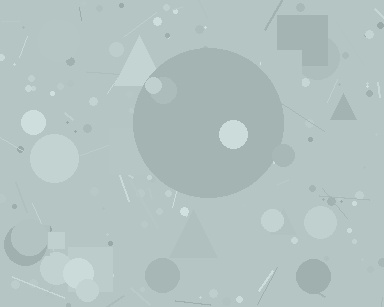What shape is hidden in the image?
A circle is hidden in the image.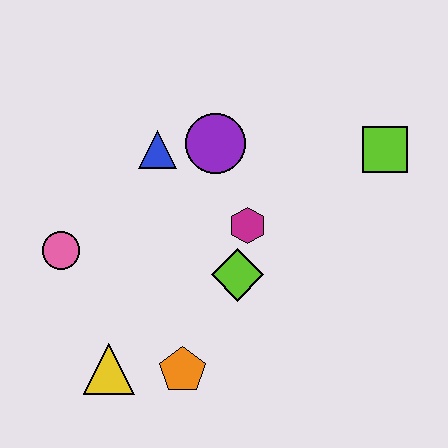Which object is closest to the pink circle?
The yellow triangle is closest to the pink circle.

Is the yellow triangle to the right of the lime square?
No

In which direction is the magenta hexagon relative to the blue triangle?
The magenta hexagon is to the right of the blue triangle.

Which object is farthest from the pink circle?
The lime square is farthest from the pink circle.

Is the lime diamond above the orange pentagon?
Yes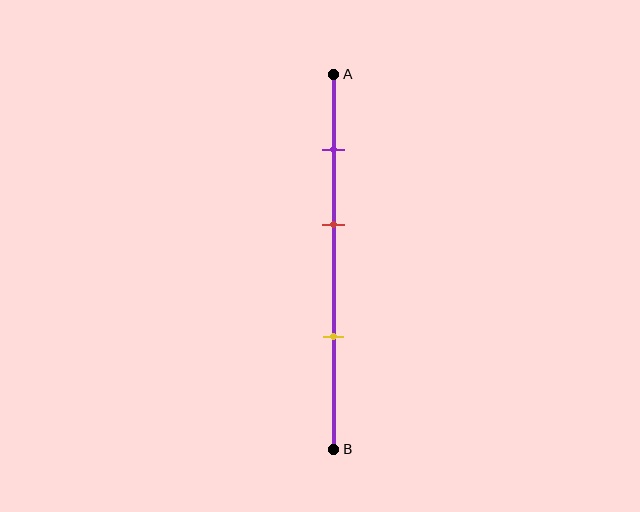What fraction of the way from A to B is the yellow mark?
The yellow mark is approximately 70% (0.7) of the way from A to B.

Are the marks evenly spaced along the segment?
Yes, the marks are approximately evenly spaced.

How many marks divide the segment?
There are 3 marks dividing the segment.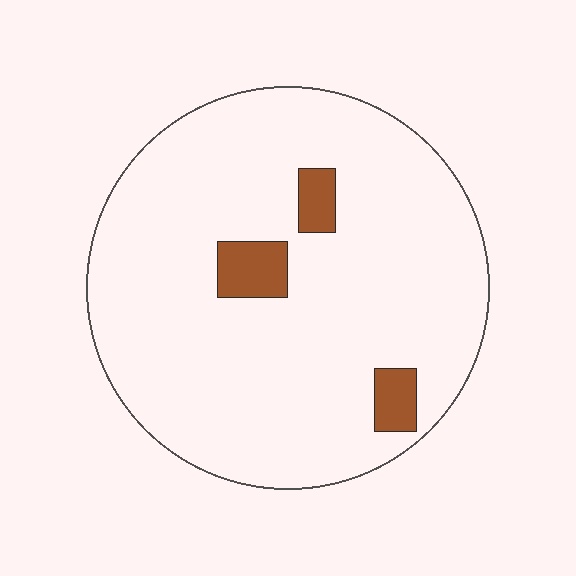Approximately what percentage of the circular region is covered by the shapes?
Approximately 5%.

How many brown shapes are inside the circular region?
3.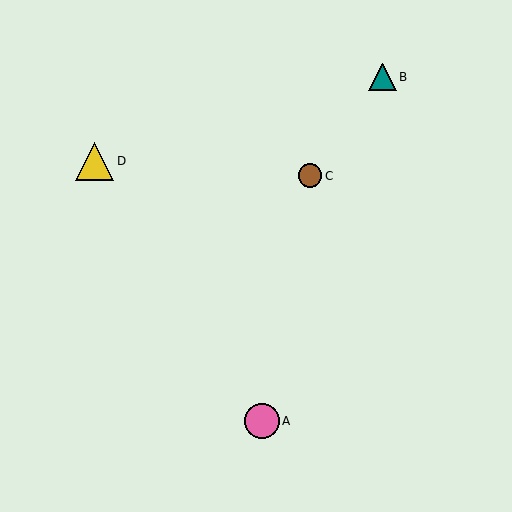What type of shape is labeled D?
Shape D is a yellow triangle.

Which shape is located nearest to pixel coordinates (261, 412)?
The pink circle (labeled A) at (262, 421) is nearest to that location.